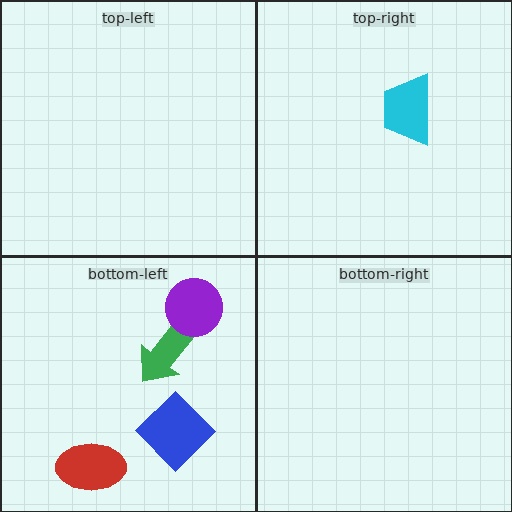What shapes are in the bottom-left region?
The red ellipse, the green arrow, the purple circle, the blue diamond.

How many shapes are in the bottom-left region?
4.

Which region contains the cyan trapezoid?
The top-right region.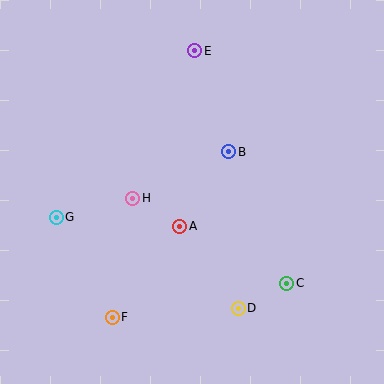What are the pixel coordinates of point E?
Point E is at (195, 51).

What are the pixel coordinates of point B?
Point B is at (229, 152).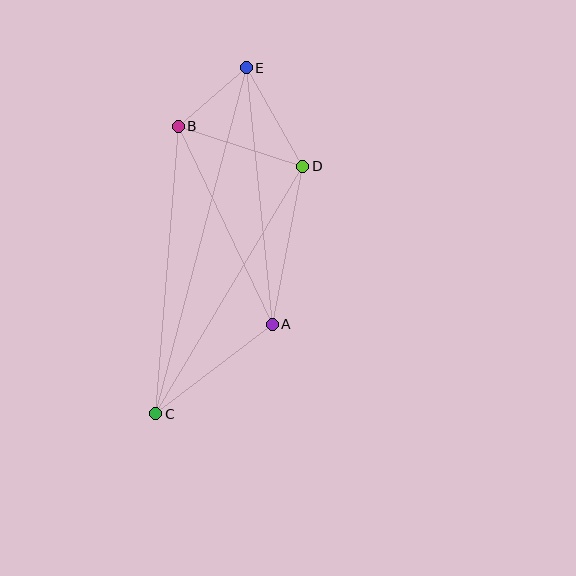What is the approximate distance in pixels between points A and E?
The distance between A and E is approximately 258 pixels.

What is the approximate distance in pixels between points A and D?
The distance between A and D is approximately 161 pixels.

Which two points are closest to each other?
Points B and E are closest to each other.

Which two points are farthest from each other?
Points C and E are farthest from each other.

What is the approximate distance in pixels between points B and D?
The distance between B and D is approximately 131 pixels.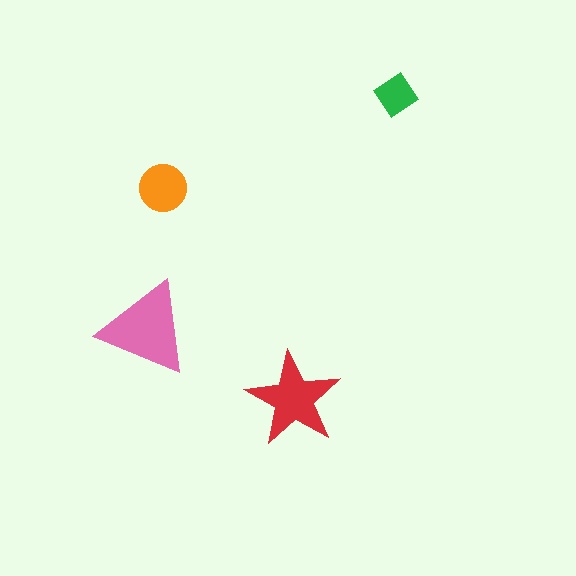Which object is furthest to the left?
The pink triangle is leftmost.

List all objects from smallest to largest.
The green diamond, the orange circle, the red star, the pink triangle.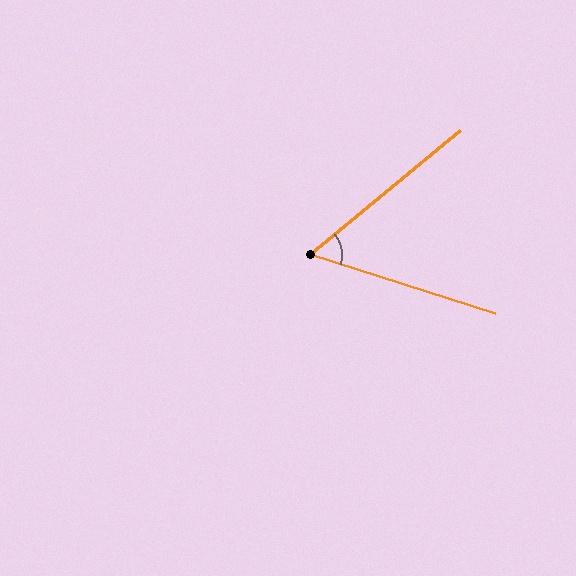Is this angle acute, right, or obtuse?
It is acute.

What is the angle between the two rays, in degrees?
Approximately 57 degrees.